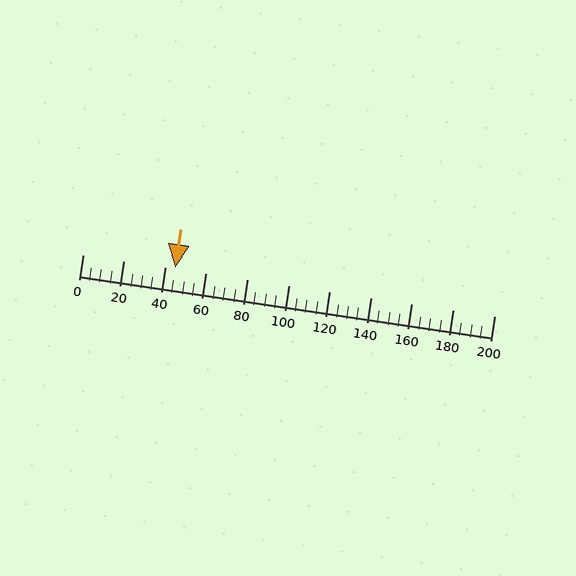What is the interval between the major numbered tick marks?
The major tick marks are spaced 20 units apart.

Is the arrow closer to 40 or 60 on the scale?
The arrow is closer to 40.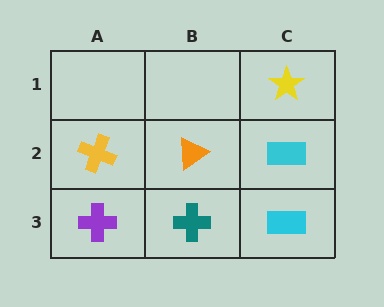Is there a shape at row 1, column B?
No, that cell is empty.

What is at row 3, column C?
A cyan rectangle.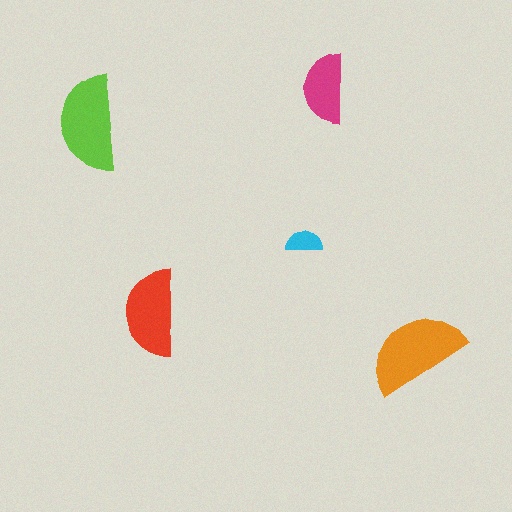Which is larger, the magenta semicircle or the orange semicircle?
The orange one.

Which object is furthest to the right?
The orange semicircle is rightmost.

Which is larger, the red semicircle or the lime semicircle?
The lime one.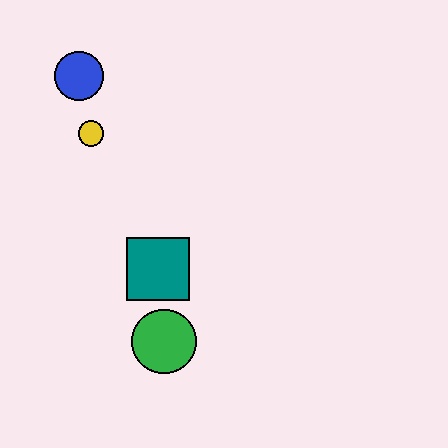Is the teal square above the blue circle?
No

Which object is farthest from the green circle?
The blue circle is farthest from the green circle.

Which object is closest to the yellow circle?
The blue circle is closest to the yellow circle.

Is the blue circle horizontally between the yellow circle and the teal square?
No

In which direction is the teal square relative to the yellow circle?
The teal square is below the yellow circle.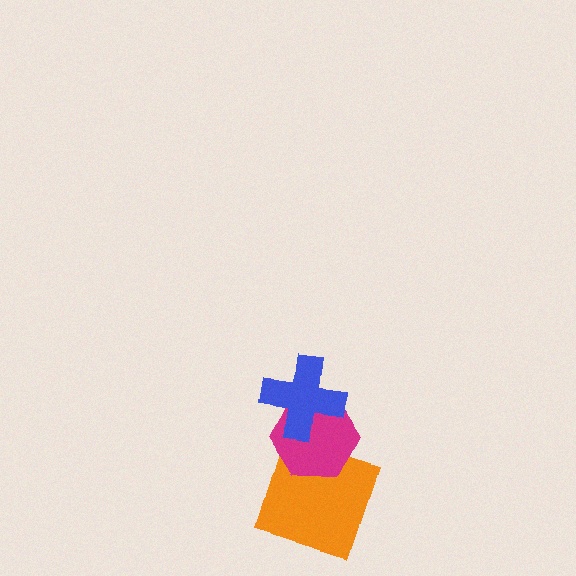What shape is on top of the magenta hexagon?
The blue cross is on top of the magenta hexagon.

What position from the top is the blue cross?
The blue cross is 1st from the top.